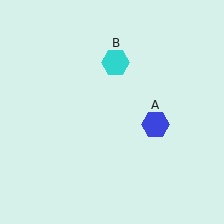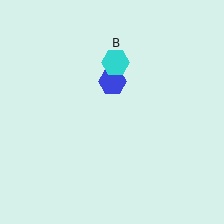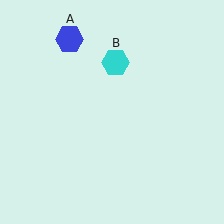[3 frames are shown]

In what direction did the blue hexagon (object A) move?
The blue hexagon (object A) moved up and to the left.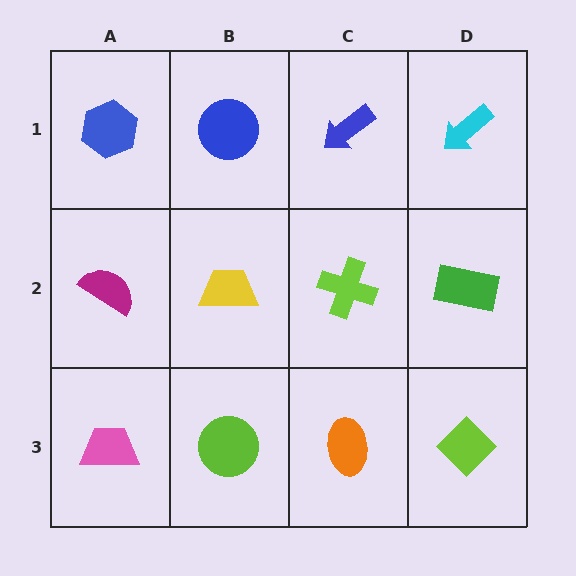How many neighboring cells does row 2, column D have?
3.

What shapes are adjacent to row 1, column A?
A magenta semicircle (row 2, column A), a blue circle (row 1, column B).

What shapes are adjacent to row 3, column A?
A magenta semicircle (row 2, column A), a lime circle (row 3, column B).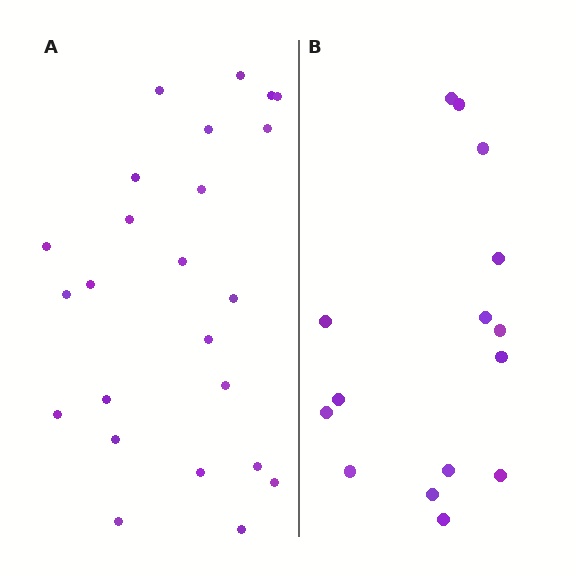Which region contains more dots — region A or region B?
Region A (the left region) has more dots.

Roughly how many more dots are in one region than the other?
Region A has roughly 8 or so more dots than region B.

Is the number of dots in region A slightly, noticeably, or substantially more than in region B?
Region A has substantially more. The ratio is roughly 1.6 to 1.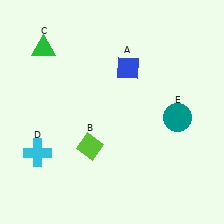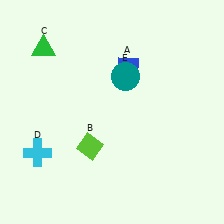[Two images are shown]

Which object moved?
The teal circle (E) moved left.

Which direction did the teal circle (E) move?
The teal circle (E) moved left.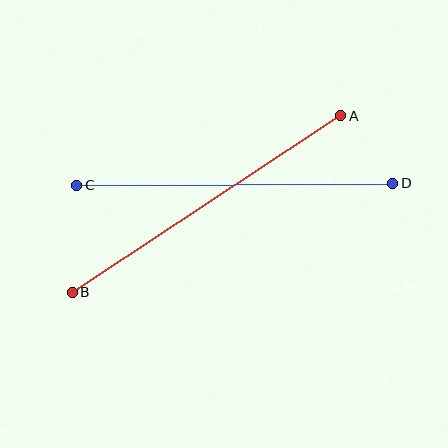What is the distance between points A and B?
The distance is approximately 321 pixels.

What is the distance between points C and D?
The distance is approximately 316 pixels.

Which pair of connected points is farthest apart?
Points A and B are farthest apart.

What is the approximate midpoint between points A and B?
The midpoint is at approximately (207, 204) pixels.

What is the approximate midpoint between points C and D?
The midpoint is at approximately (235, 184) pixels.